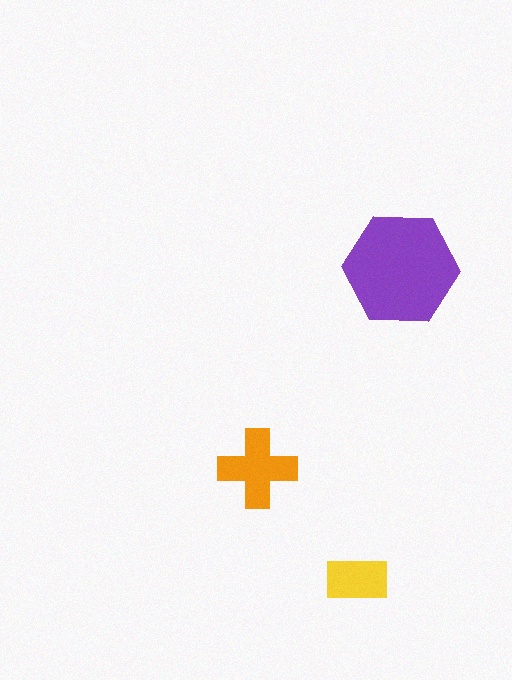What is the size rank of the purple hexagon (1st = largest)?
1st.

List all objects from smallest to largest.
The yellow rectangle, the orange cross, the purple hexagon.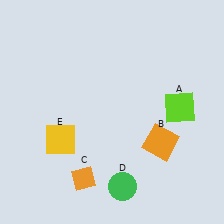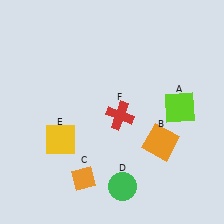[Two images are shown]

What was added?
A red cross (F) was added in Image 2.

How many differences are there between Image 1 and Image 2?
There is 1 difference between the two images.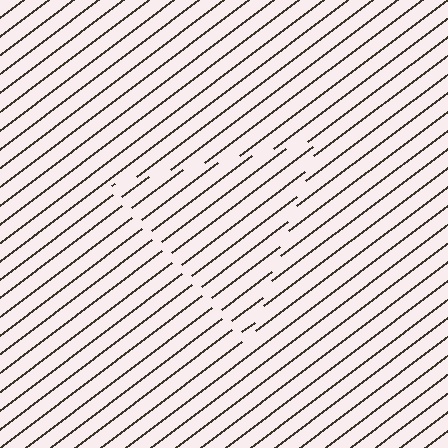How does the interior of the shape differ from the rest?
The interior of the shape contains the same grating, shifted by half a period — the contour is defined by the phase discontinuity where line-ends from the inner and outer gratings abut.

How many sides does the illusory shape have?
3 sides — the line-ends trace a triangle.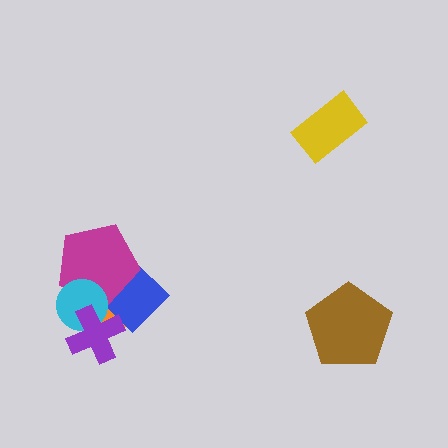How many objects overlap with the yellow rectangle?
0 objects overlap with the yellow rectangle.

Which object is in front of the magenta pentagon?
The cyan circle is in front of the magenta pentagon.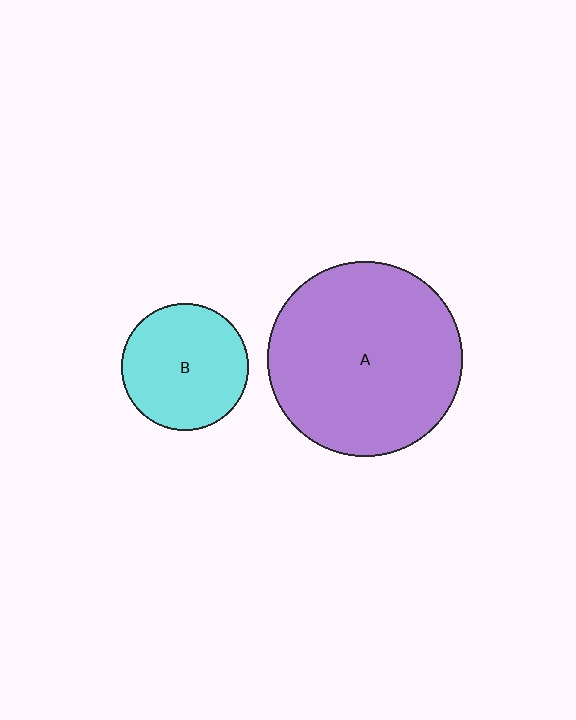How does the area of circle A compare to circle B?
Approximately 2.4 times.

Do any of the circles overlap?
No, none of the circles overlap.